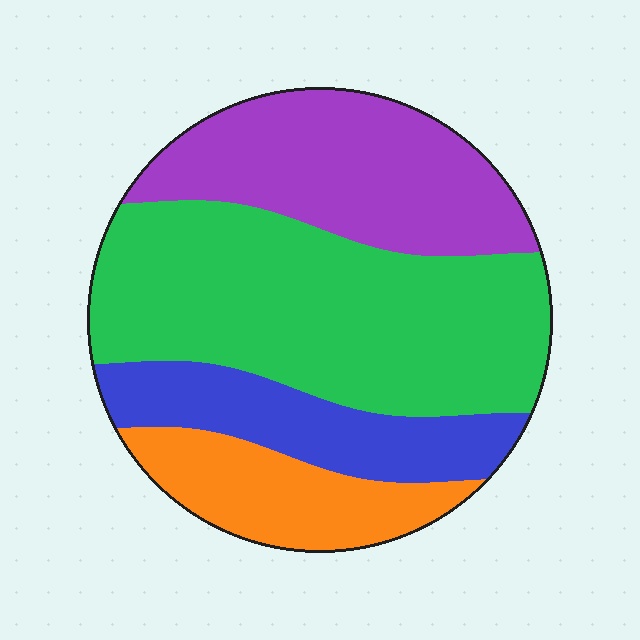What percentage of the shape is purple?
Purple covers roughly 25% of the shape.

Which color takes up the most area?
Green, at roughly 45%.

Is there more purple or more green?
Green.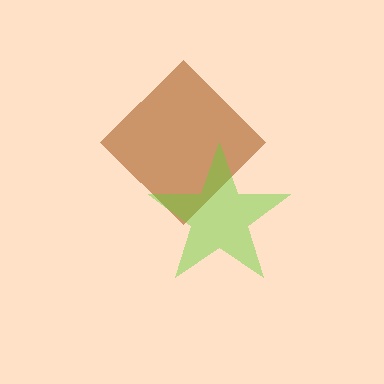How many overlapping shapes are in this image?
There are 2 overlapping shapes in the image.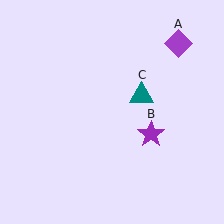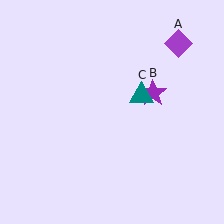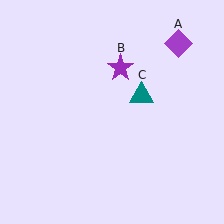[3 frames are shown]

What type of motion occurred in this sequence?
The purple star (object B) rotated counterclockwise around the center of the scene.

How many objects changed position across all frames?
1 object changed position: purple star (object B).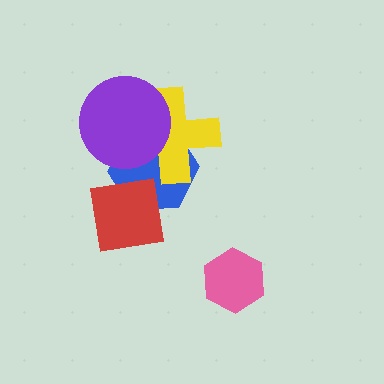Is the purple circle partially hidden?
No, no other shape covers it.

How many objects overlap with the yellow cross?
2 objects overlap with the yellow cross.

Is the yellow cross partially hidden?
Yes, it is partially covered by another shape.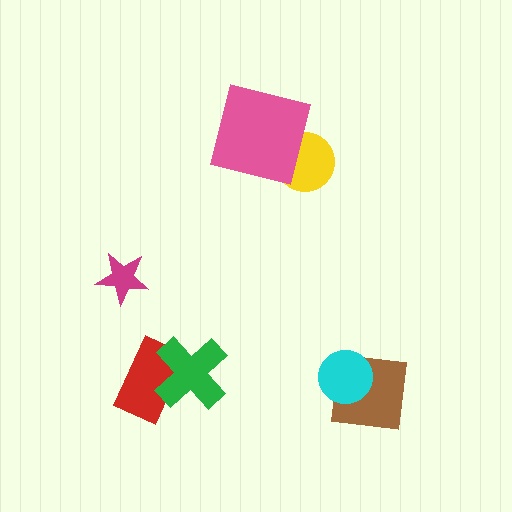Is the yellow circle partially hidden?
Yes, it is partially covered by another shape.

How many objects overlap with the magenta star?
0 objects overlap with the magenta star.